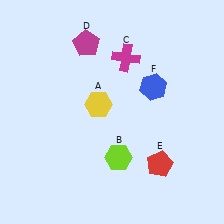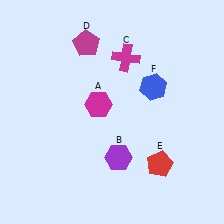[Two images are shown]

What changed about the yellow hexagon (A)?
In Image 1, A is yellow. In Image 2, it changed to magenta.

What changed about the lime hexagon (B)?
In Image 1, B is lime. In Image 2, it changed to purple.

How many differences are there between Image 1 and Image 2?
There are 2 differences between the two images.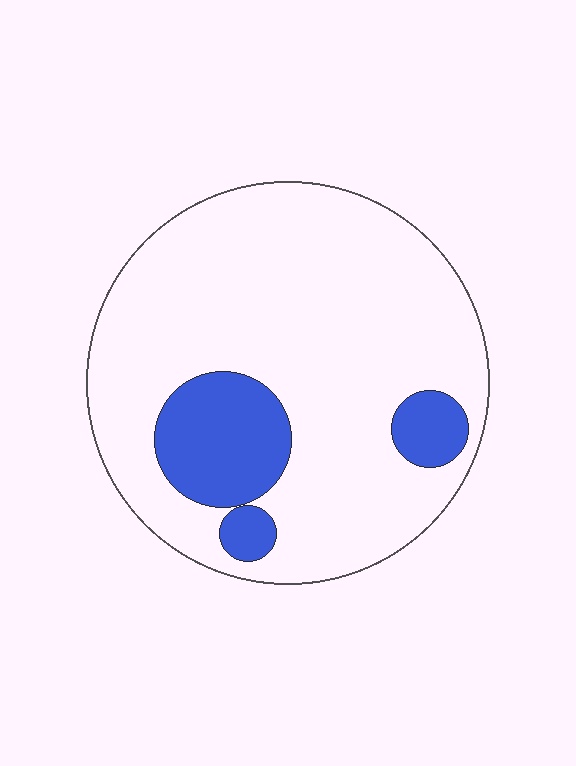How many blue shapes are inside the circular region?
3.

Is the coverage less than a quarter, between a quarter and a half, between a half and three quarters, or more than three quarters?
Less than a quarter.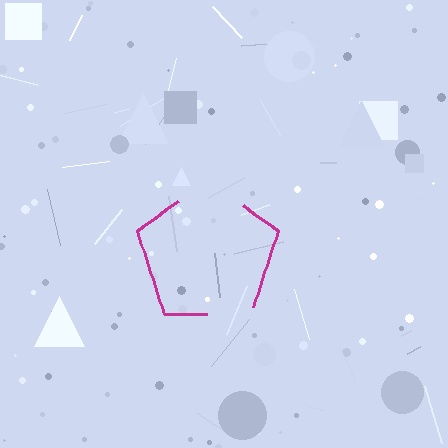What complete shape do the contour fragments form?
The contour fragments form a pentagon.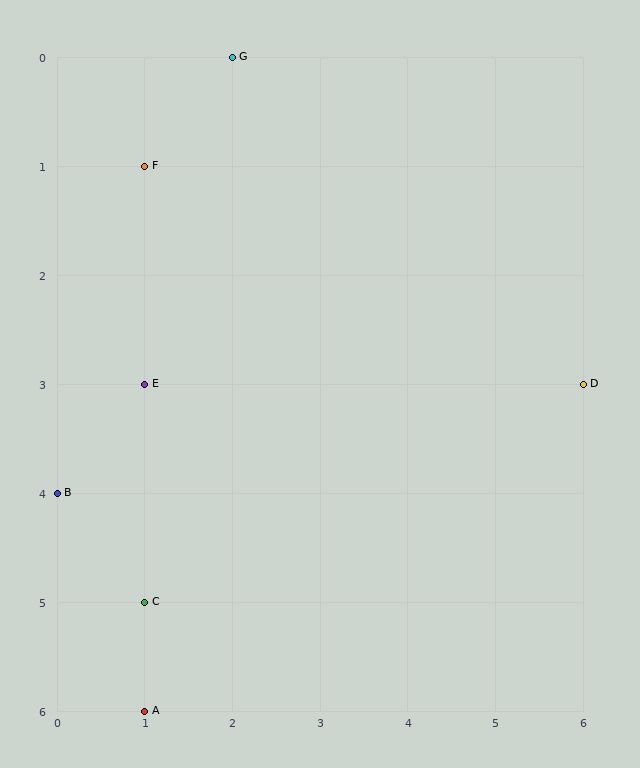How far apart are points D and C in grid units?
Points D and C are 5 columns and 2 rows apart (about 5.4 grid units diagonally).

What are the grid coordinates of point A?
Point A is at grid coordinates (1, 6).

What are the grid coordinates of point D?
Point D is at grid coordinates (6, 3).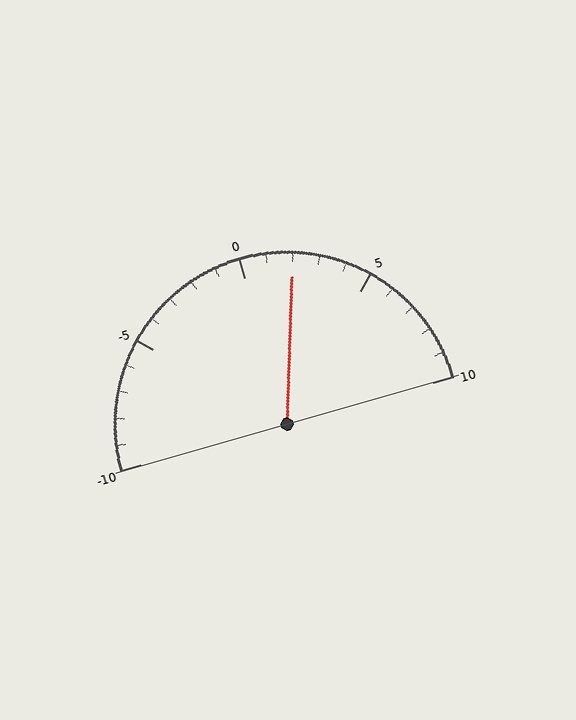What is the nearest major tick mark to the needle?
The nearest major tick mark is 0.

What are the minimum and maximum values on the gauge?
The gauge ranges from -10 to 10.